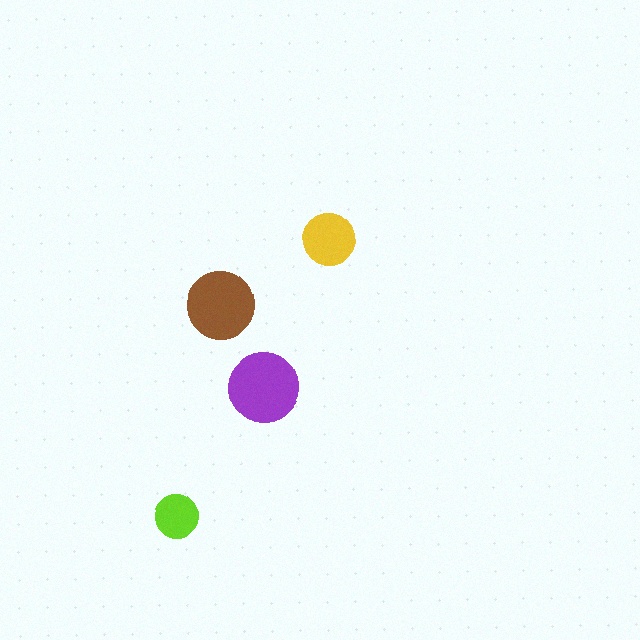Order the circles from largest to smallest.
the purple one, the brown one, the yellow one, the lime one.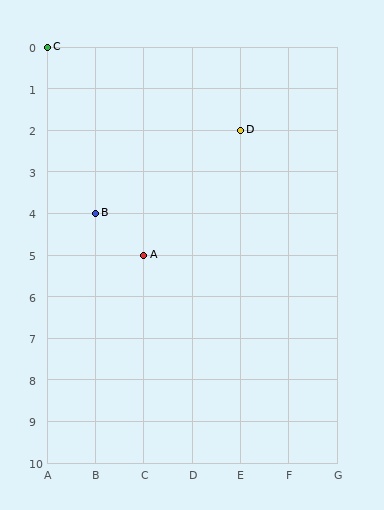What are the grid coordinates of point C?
Point C is at grid coordinates (A, 0).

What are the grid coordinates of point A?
Point A is at grid coordinates (C, 5).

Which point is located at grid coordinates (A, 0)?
Point C is at (A, 0).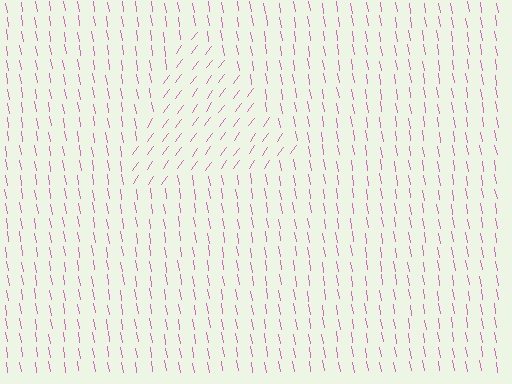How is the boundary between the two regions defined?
The boundary is defined purely by a change in line orientation (approximately 45 degrees difference). All lines are the same color and thickness.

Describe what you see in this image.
The image is filled with small pink line segments. A triangle region in the image has lines oriented differently from the surrounding lines, creating a visible texture boundary.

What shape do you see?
I see a triangle.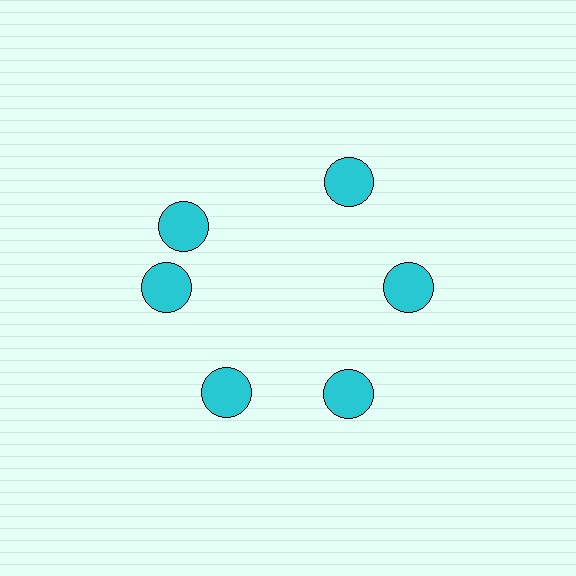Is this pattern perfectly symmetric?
No. The 6 cyan circles are arranged in a ring, but one element near the 11 o'clock position is rotated out of alignment along the ring, breaking the 6-fold rotational symmetry.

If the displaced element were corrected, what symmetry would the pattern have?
It would have 6-fold rotational symmetry — the pattern would map onto itself every 60 degrees.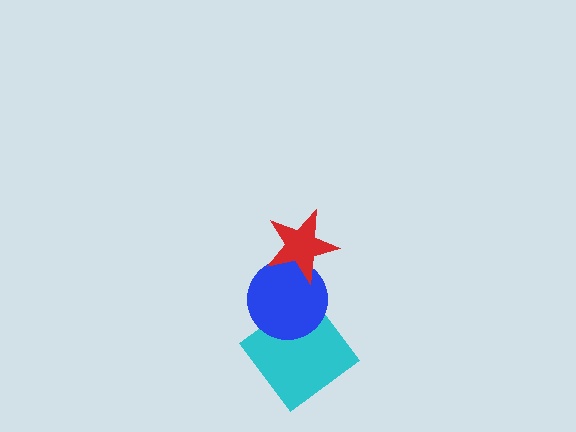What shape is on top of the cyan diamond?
The blue circle is on top of the cyan diamond.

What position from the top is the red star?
The red star is 1st from the top.